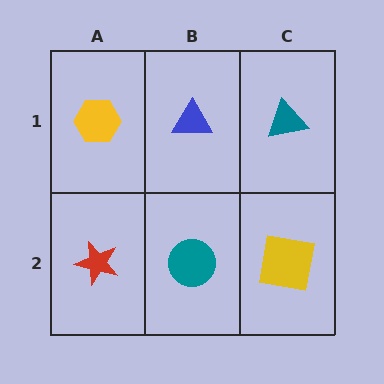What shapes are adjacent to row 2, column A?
A yellow hexagon (row 1, column A), a teal circle (row 2, column B).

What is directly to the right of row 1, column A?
A blue triangle.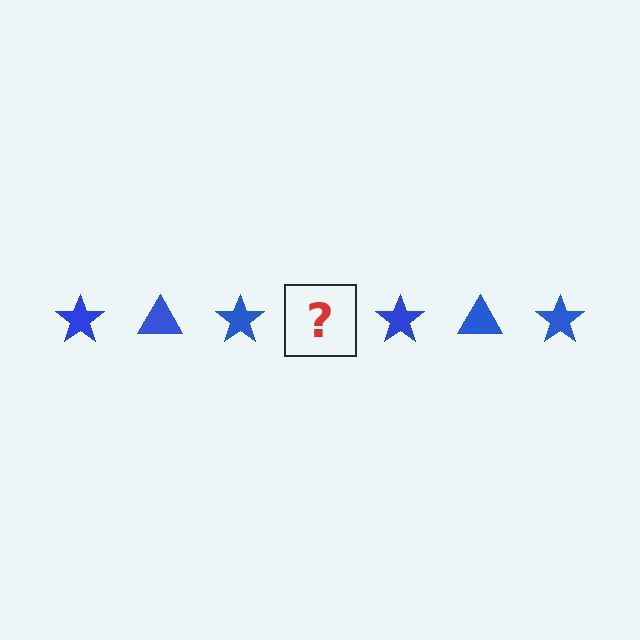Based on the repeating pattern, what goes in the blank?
The blank should be a blue triangle.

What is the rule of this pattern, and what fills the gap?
The rule is that the pattern cycles through star, triangle shapes in blue. The gap should be filled with a blue triangle.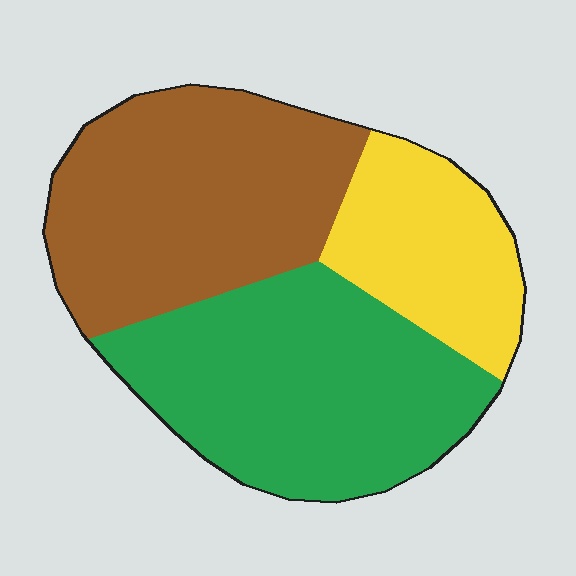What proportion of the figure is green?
Green covers roughly 40% of the figure.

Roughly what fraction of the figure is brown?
Brown takes up between a third and a half of the figure.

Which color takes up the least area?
Yellow, at roughly 20%.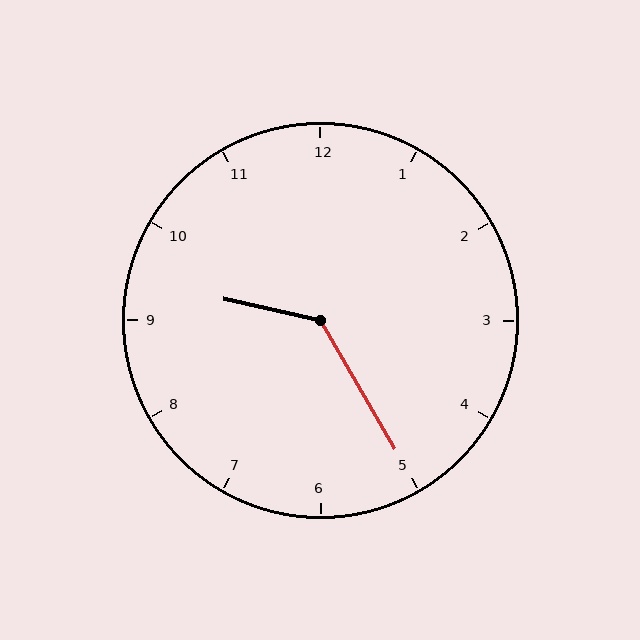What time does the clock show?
9:25.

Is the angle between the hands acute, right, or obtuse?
It is obtuse.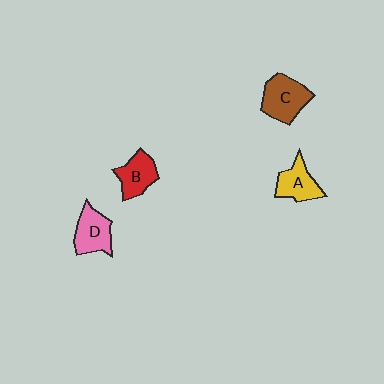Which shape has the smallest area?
Shape A (yellow).